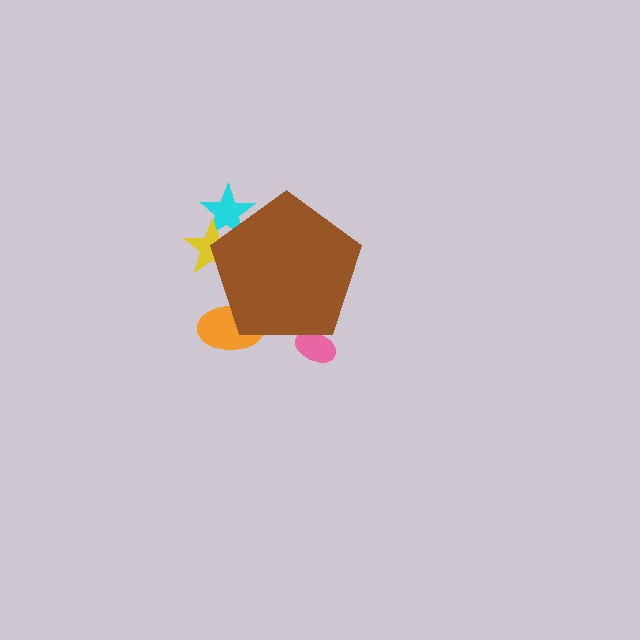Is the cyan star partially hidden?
Yes, the cyan star is partially hidden behind the brown pentagon.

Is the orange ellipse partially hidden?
Yes, the orange ellipse is partially hidden behind the brown pentagon.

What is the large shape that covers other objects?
A brown pentagon.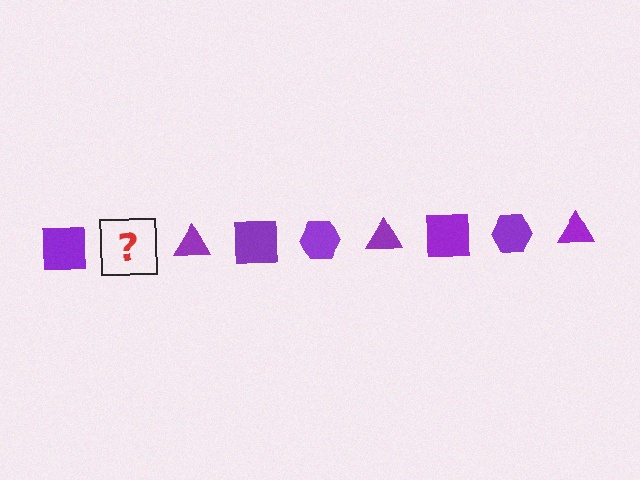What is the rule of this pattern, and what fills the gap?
The rule is that the pattern cycles through square, hexagon, triangle shapes in purple. The gap should be filled with a purple hexagon.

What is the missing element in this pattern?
The missing element is a purple hexagon.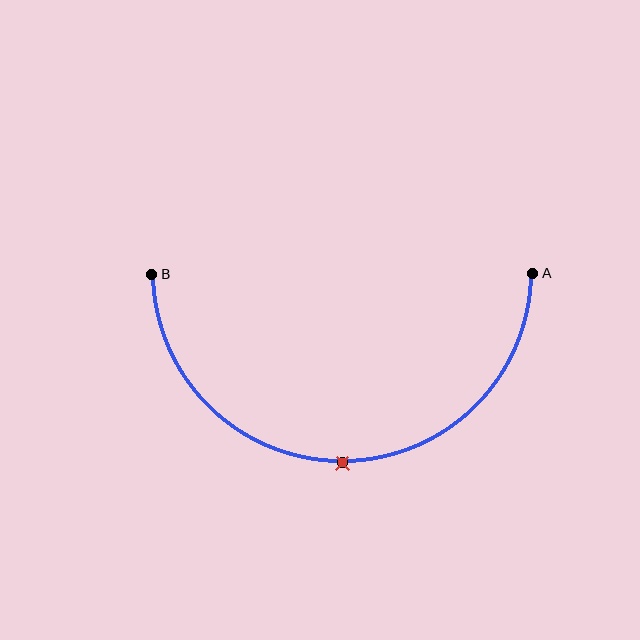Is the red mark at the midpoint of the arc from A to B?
Yes. The red mark lies on the arc at equal arc-length from both A and B — it is the arc midpoint.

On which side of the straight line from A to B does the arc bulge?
The arc bulges below the straight line connecting A and B.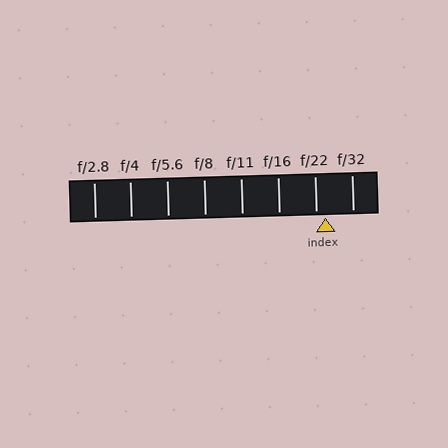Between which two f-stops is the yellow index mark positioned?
The index mark is between f/22 and f/32.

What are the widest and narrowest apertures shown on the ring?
The widest aperture shown is f/2.8 and the narrowest is f/32.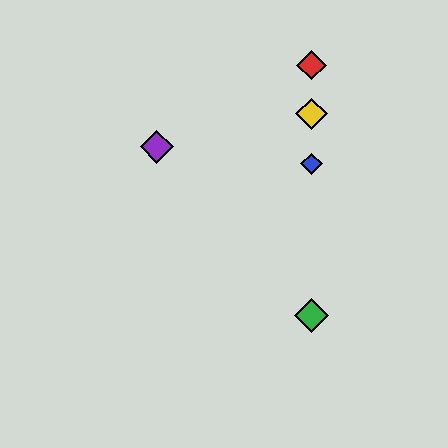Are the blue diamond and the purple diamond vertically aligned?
No, the blue diamond is at x≈312 and the purple diamond is at x≈157.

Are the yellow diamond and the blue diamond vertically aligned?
Yes, both are at x≈312.